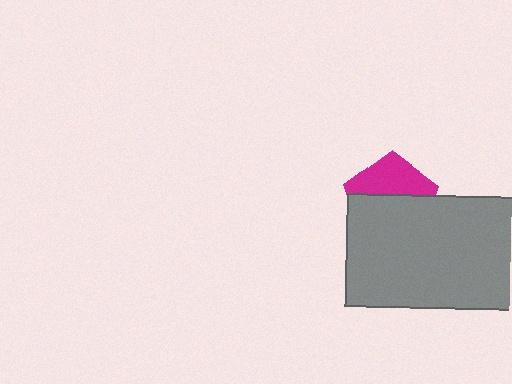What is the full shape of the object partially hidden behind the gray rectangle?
The partially hidden object is a magenta pentagon.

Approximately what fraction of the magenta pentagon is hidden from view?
Roughly 59% of the magenta pentagon is hidden behind the gray rectangle.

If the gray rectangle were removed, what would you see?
You would see the complete magenta pentagon.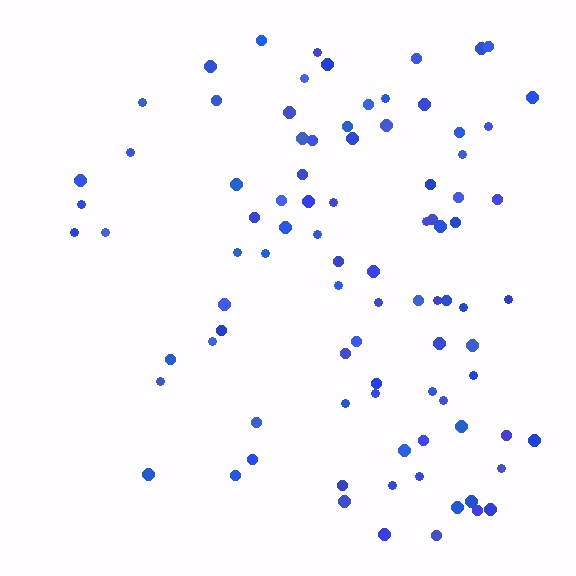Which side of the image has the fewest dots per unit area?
The left.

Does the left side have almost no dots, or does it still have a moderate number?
Still a moderate number, just noticeably fewer than the right.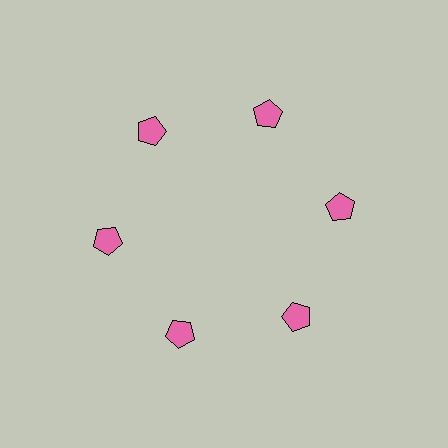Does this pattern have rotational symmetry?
Yes, this pattern has 6-fold rotational symmetry. It looks the same after rotating 60 degrees around the center.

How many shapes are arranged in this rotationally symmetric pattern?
There are 6 shapes, arranged in 6 groups of 1.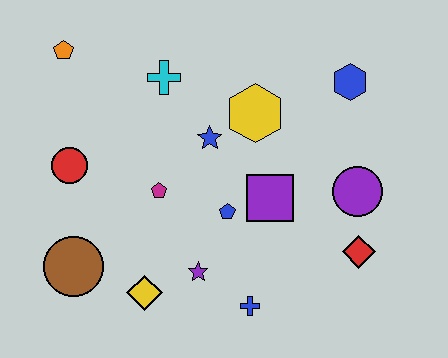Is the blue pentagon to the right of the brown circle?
Yes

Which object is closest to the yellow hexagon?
The blue star is closest to the yellow hexagon.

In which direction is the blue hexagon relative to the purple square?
The blue hexagon is above the purple square.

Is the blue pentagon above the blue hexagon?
No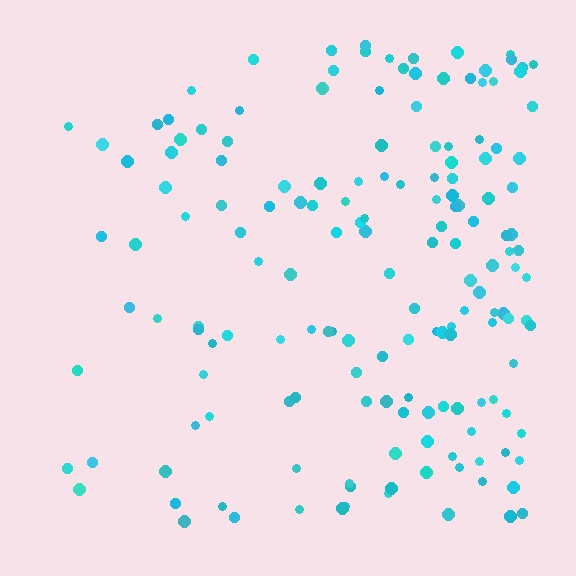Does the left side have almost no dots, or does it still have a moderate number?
Still a moderate number, just noticeably fewer than the right.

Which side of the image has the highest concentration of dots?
The right.